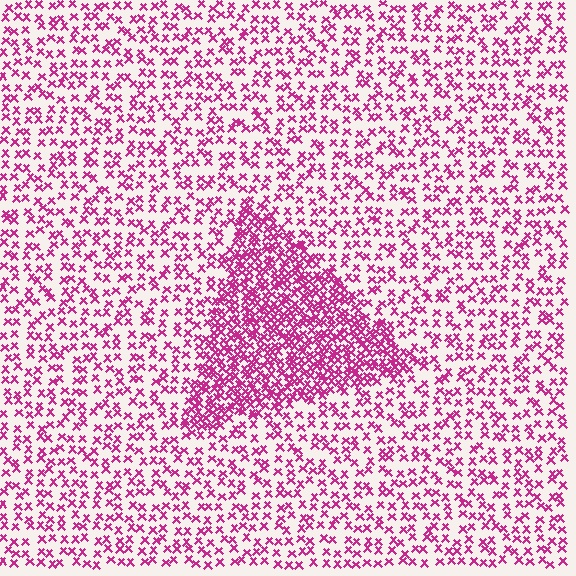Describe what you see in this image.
The image contains small magenta elements arranged at two different densities. A triangle-shaped region is visible where the elements are more densely packed than the surrounding area.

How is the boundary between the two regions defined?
The boundary is defined by a change in element density (approximately 2.4x ratio). All elements are the same color, size, and shape.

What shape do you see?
I see a triangle.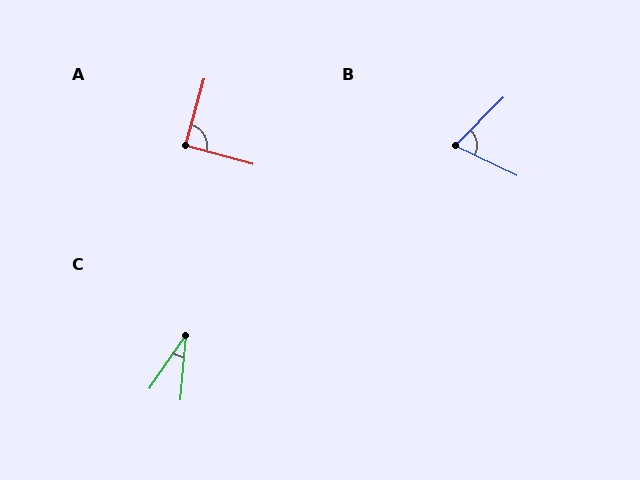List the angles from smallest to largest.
C (29°), B (71°), A (90°).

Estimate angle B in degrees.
Approximately 71 degrees.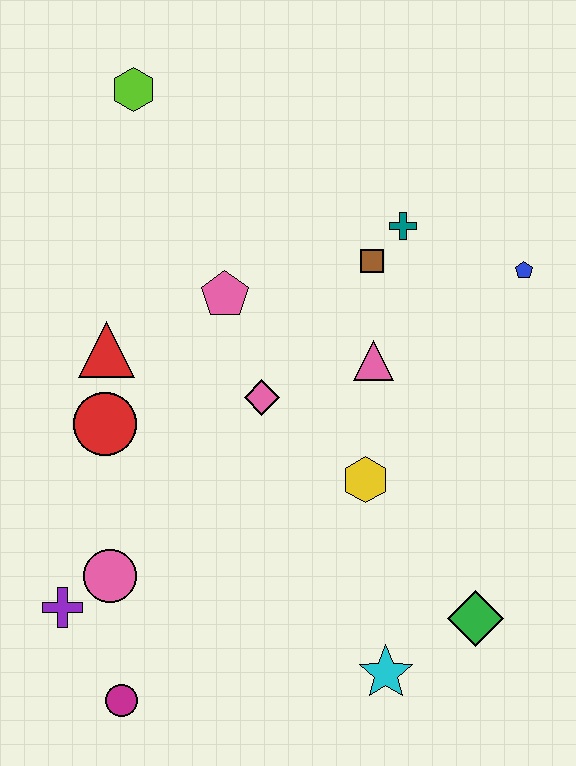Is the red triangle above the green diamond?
Yes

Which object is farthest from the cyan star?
The lime hexagon is farthest from the cyan star.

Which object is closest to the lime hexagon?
The pink pentagon is closest to the lime hexagon.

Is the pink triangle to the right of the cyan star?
No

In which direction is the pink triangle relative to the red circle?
The pink triangle is to the right of the red circle.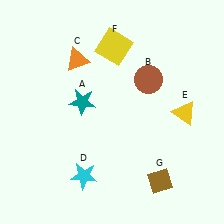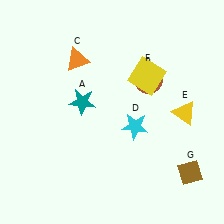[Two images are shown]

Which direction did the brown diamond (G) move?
The brown diamond (G) moved right.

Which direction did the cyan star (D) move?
The cyan star (D) moved right.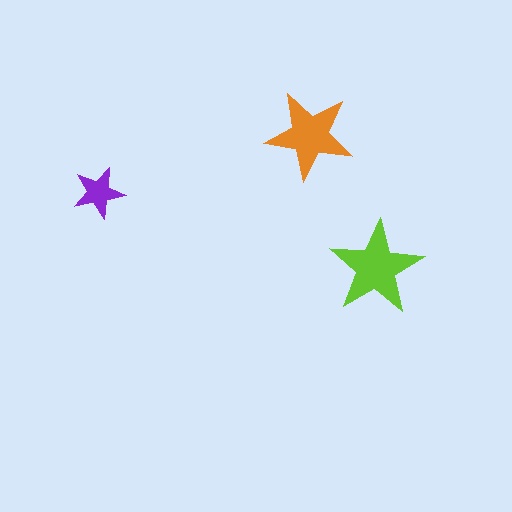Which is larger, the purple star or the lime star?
The lime one.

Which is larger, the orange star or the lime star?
The lime one.